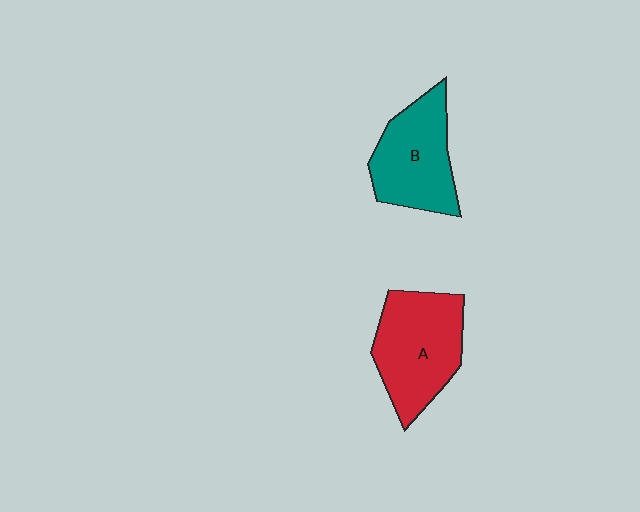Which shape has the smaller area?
Shape B (teal).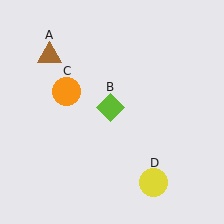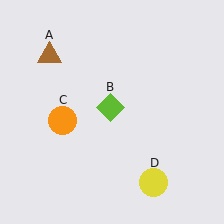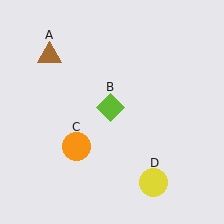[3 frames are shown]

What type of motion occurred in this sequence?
The orange circle (object C) rotated counterclockwise around the center of the scene.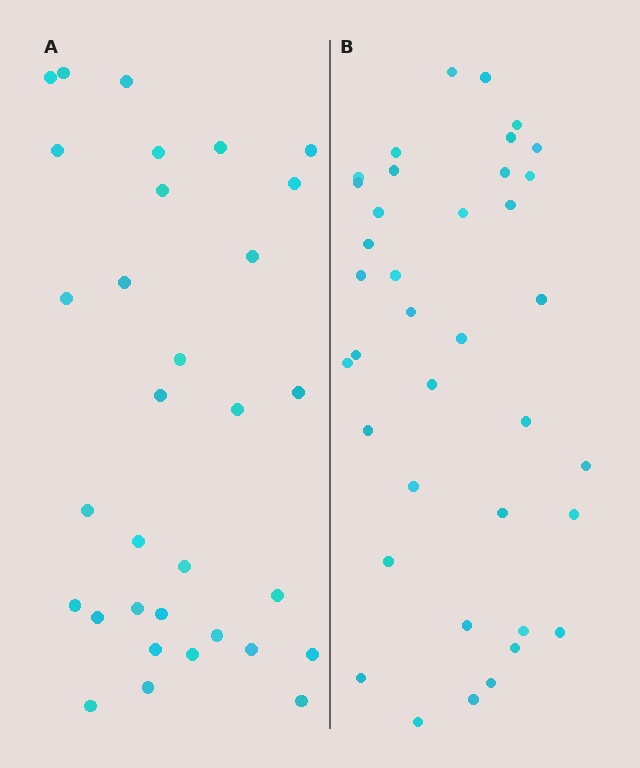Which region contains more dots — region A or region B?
Region B (the right region) has more dots.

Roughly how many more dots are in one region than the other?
Region B has about 6 more dots than region A.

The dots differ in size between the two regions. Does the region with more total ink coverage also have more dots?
No. Region A has more total ink coverage because its dots are larger, but region B actually contains more individual dots. Total area can be misleading — the number of items is what matters here.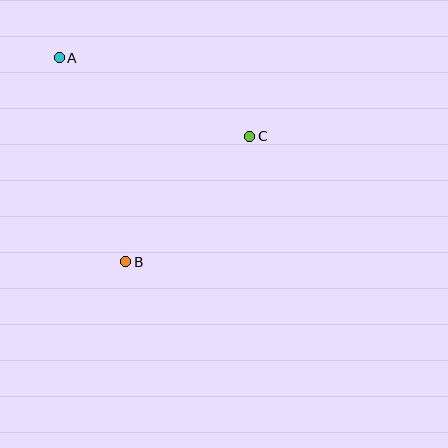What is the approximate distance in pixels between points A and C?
The distance between A and C is approximately 206 pixels.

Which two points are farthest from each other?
Points A and B are farthest from each other.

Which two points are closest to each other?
Points B and C are closest to each other.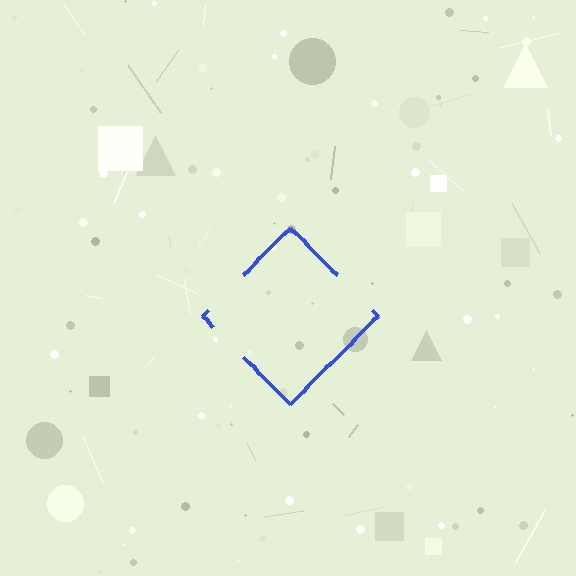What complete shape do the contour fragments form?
The contour fragments form a diamond.